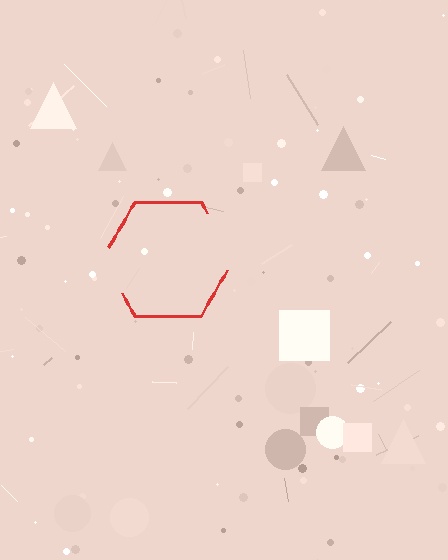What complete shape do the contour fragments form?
The contour fragments form a hexagon.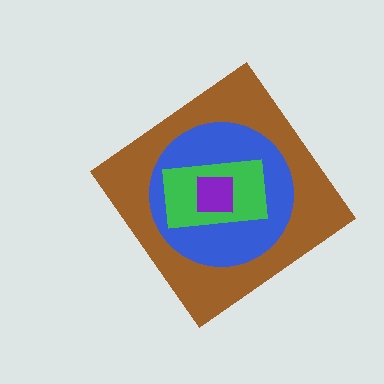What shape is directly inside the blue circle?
The green rectangle.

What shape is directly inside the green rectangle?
The purple square.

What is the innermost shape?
The purple square.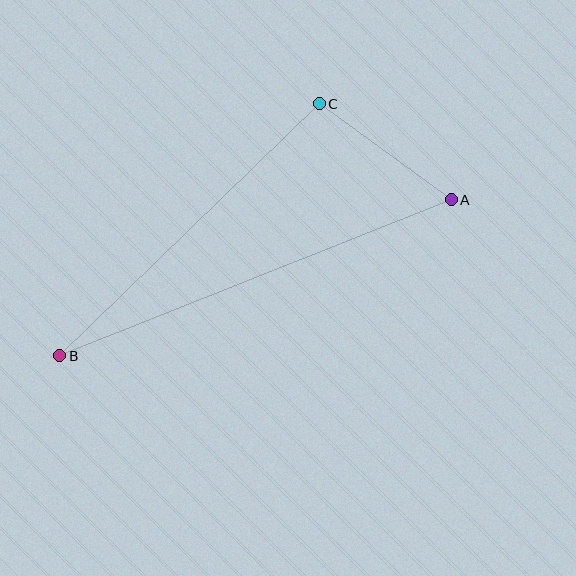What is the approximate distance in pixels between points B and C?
The distance between B and C is approximately 362 pixels.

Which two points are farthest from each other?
Points A and B are farthest from each other.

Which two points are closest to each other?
Points A and C are closest to each other.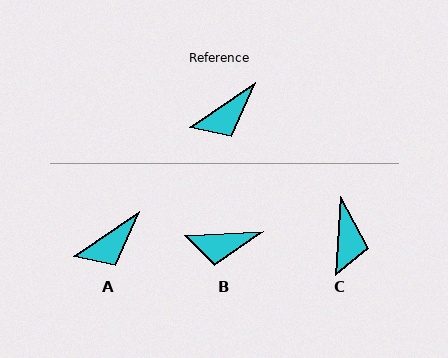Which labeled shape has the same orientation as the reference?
A.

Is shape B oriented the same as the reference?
No, it is off by about 32 degrees.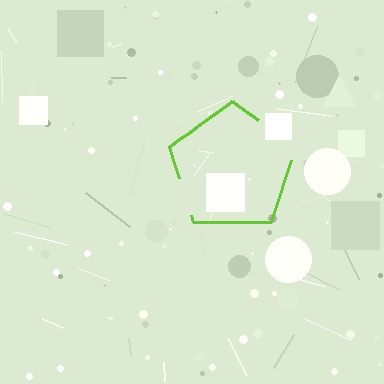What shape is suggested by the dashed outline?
The dashed outline suggests a pentagon.